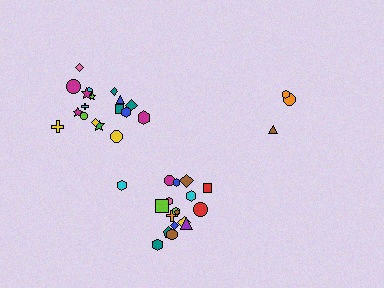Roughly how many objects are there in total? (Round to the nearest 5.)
Roughly 40 objects in total.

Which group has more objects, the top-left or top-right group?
The top-left group.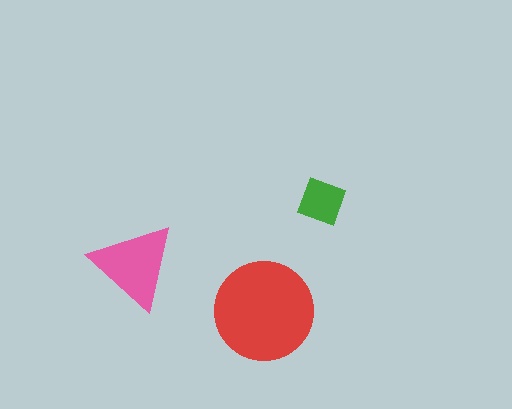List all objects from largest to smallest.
The red circle, the pink triangle, the green diamond.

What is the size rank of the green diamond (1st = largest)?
3rd.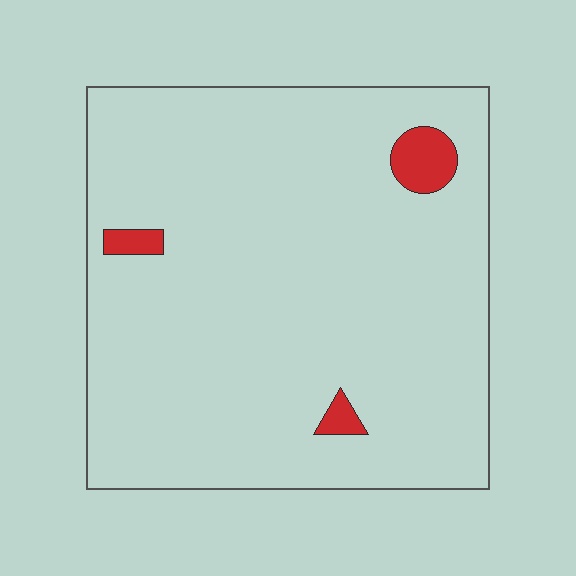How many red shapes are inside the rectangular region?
3.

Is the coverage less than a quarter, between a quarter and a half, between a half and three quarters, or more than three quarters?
Less than a quarter.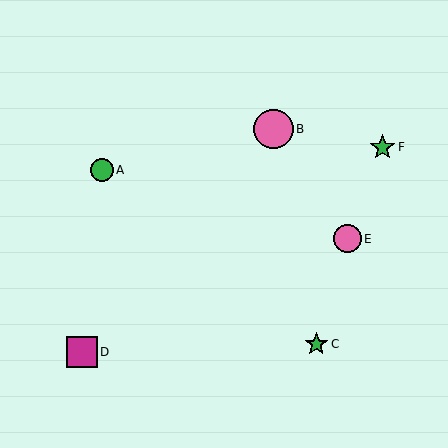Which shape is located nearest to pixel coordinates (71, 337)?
The magenta square (labeled D) at (82, 352) is nearest to that location.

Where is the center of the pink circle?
The center of the pink circle is at (347, 239).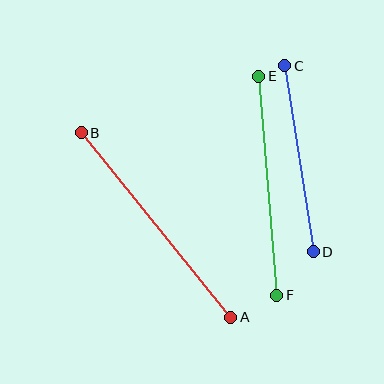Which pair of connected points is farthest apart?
Points A and B are farthest apart.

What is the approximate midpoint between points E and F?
The midpoint is at approximately (268, 186) pixels.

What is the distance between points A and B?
The distance is approximately 237 pixels.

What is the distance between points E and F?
The distance is approximately 219 pixels.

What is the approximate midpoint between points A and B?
The midpoint is at approximately (156, 225) pixels.